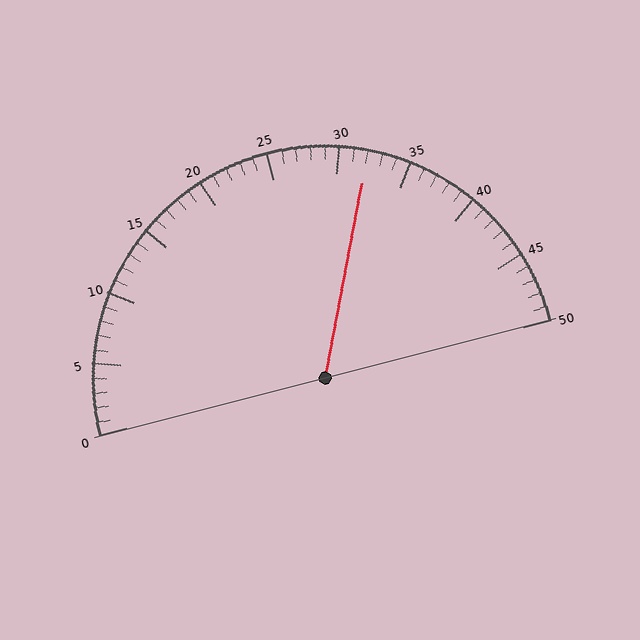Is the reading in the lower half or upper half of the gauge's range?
The reading is in the upper half of the range (0 to 50).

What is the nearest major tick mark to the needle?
The nearest major tick mark is 30.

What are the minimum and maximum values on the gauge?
The gauge ranges from 0 to 50.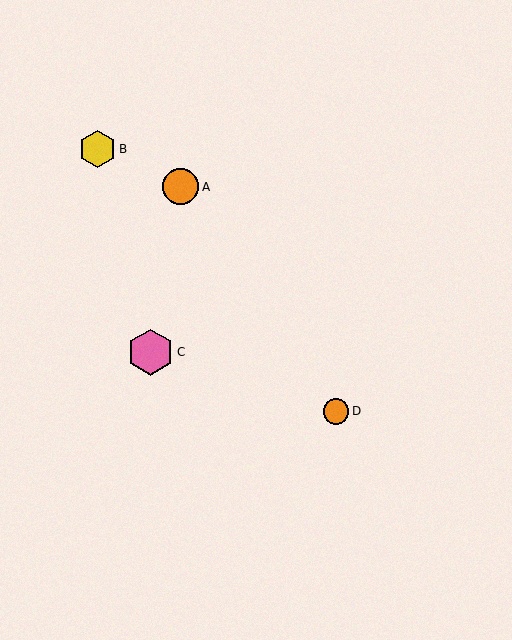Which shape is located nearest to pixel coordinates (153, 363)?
The pink hexagon (labeled C) at (150, 352) is nearest to that location.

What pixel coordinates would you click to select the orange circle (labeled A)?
Click at (181, 187) to select the orange circle A.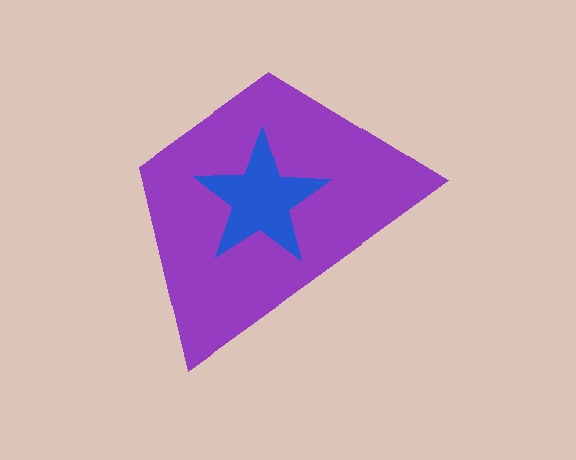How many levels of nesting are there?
2.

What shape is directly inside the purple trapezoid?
The blue star.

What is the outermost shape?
The purple trapezoid.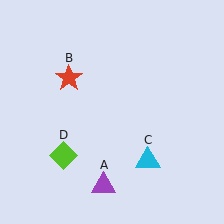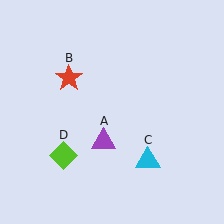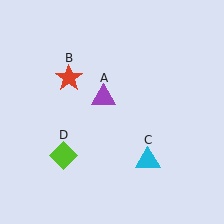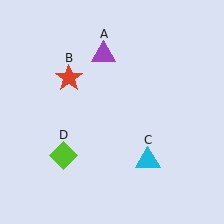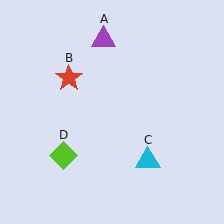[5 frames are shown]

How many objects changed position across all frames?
1 object changed position: purple triangle (object A).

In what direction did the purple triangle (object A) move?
The purple triangle (object A) moved up.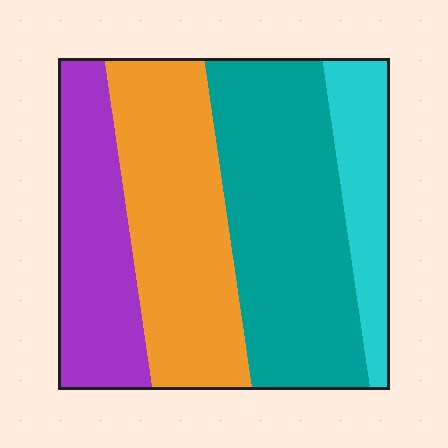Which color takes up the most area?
Teal, at roughly 35%.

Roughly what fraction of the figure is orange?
Orange covers roughly 30% of the figure.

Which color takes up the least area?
Cyan, at roughly 15%.